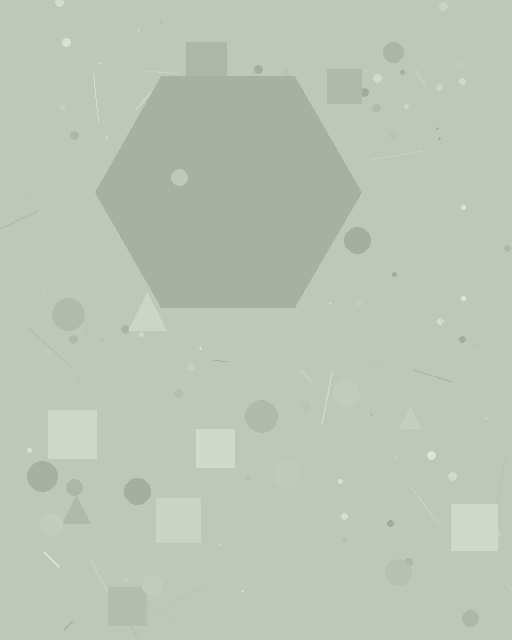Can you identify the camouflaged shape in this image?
The camouflaged shape is a hexagon.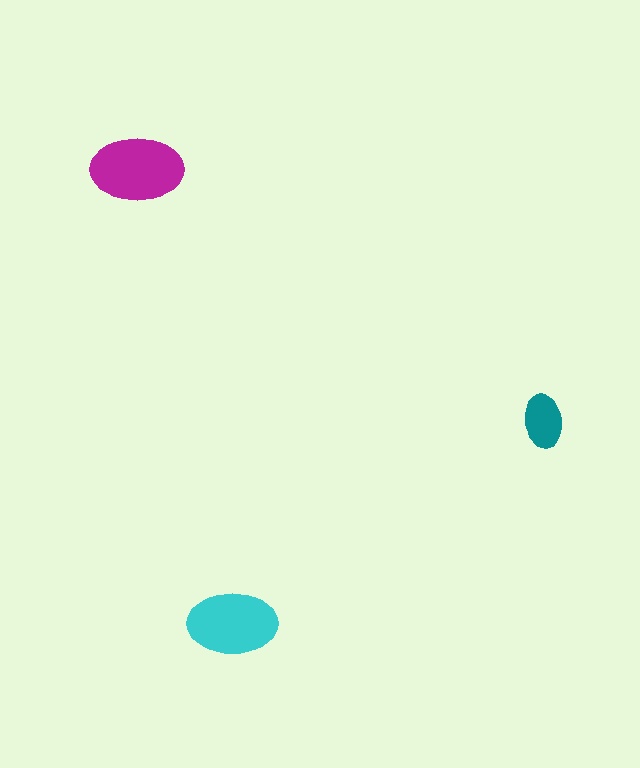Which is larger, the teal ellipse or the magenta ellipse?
The magenta one.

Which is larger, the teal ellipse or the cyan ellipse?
The cyan one.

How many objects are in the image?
There are 3 objects in the image.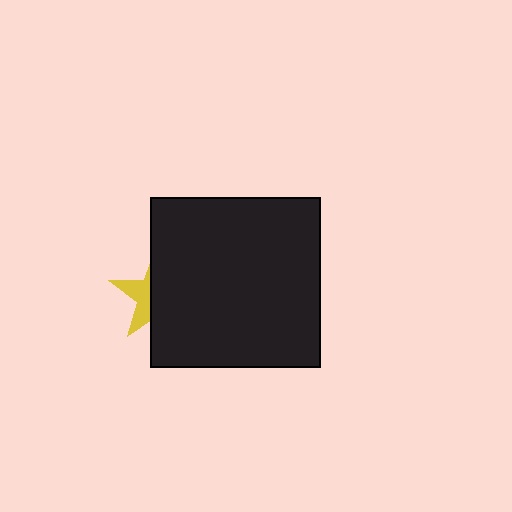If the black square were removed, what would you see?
You would see the complete yellow star.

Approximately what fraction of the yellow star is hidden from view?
Roughly 65% of the yellow star is hidden behind the black square.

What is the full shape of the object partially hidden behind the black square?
The partially hidden object is a yellow star.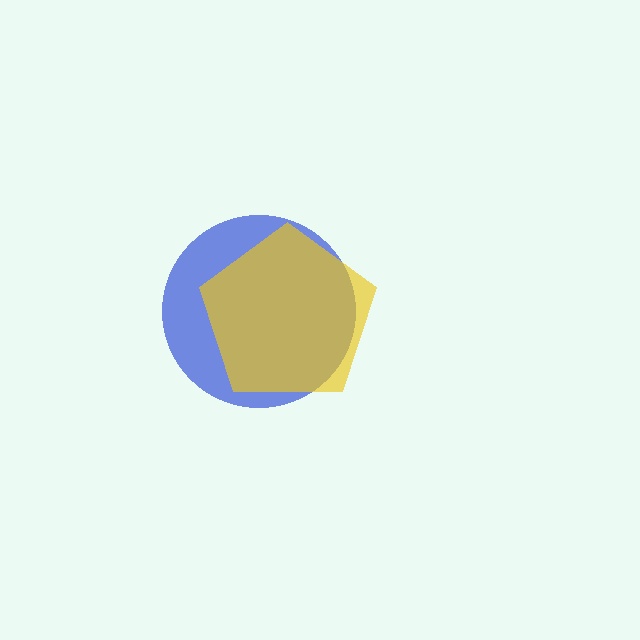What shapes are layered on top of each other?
The layered shapes are: a blue circle, a yellow pentagon.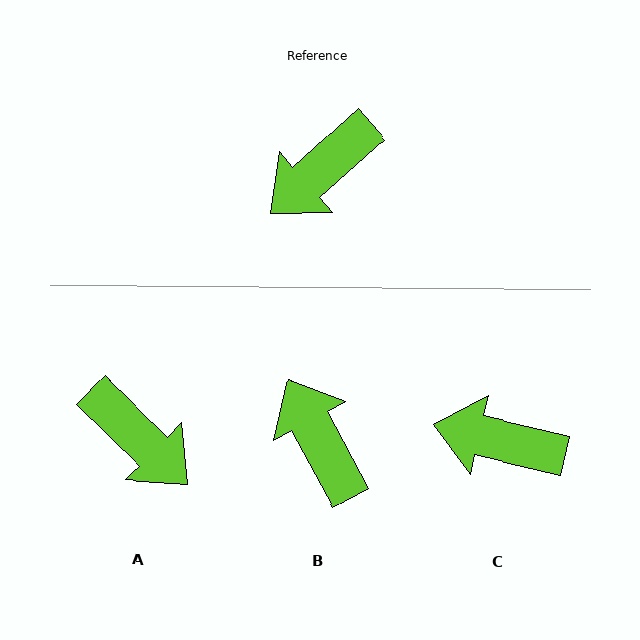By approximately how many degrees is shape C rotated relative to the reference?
Approximately 54 degrees clockwise.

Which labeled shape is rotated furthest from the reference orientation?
B, about 103 degrees away.